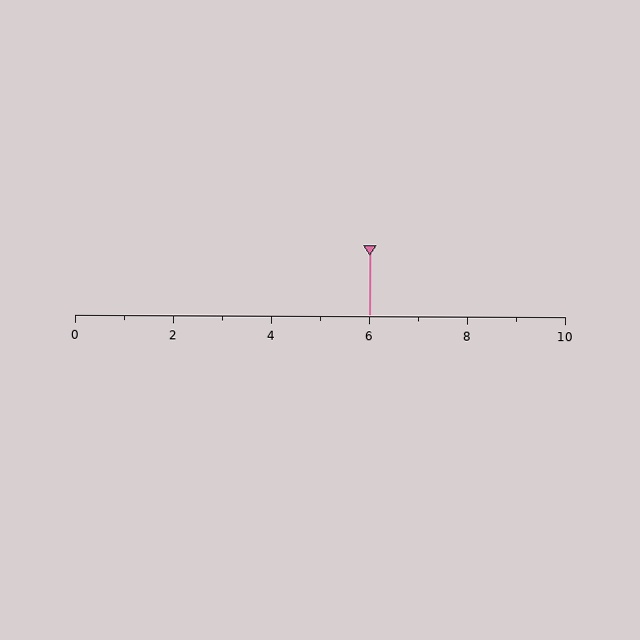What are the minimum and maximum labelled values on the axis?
The axis runs from 0 to 10.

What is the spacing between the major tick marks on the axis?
The major ticks are spaced 2 apart.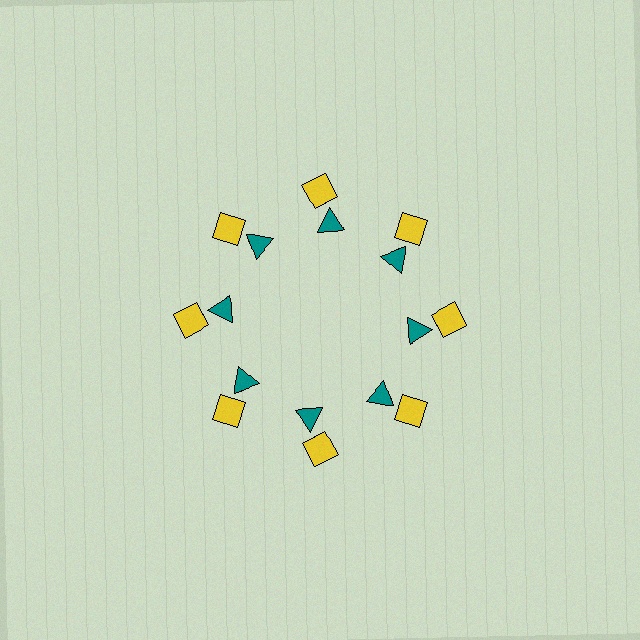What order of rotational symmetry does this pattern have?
This pattern has 8-fold rotational symmetry.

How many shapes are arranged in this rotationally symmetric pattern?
There are 16 shapes, arranged in 8 groups of 2.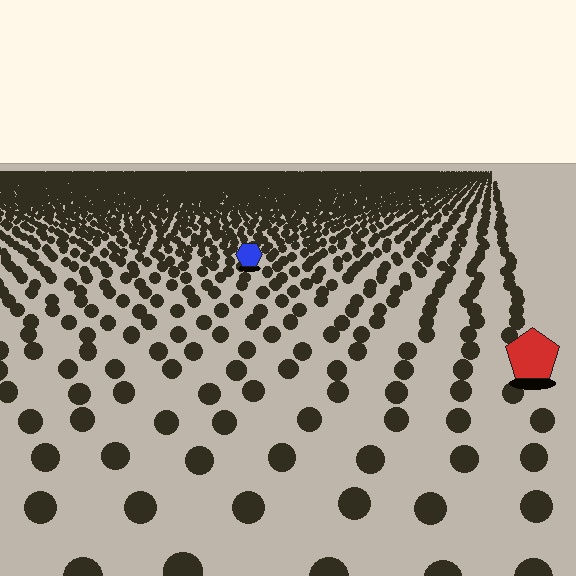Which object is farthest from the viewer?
The blue hexagon is farthest from the viewer. It appears smaller and the ground texture around it is denser.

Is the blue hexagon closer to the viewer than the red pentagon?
No. The red pentagon is closer — you can tell from the texture gradient: the ground texture is coarser near it.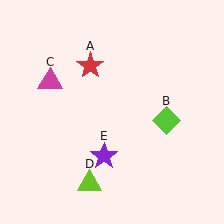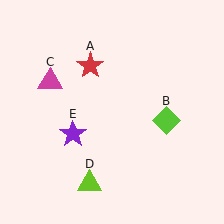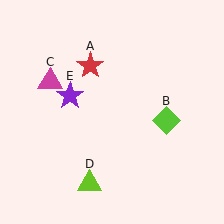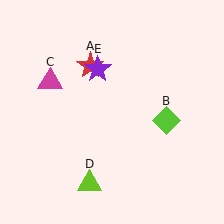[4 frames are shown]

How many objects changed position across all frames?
1 object changed position: purple star (object E).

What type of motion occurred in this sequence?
The purple star (object E) rotated clockwise around the center of the scene.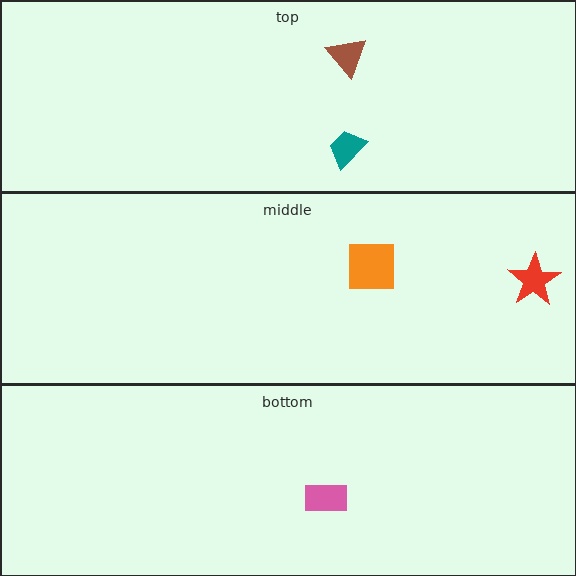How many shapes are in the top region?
2.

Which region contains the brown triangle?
The top region.